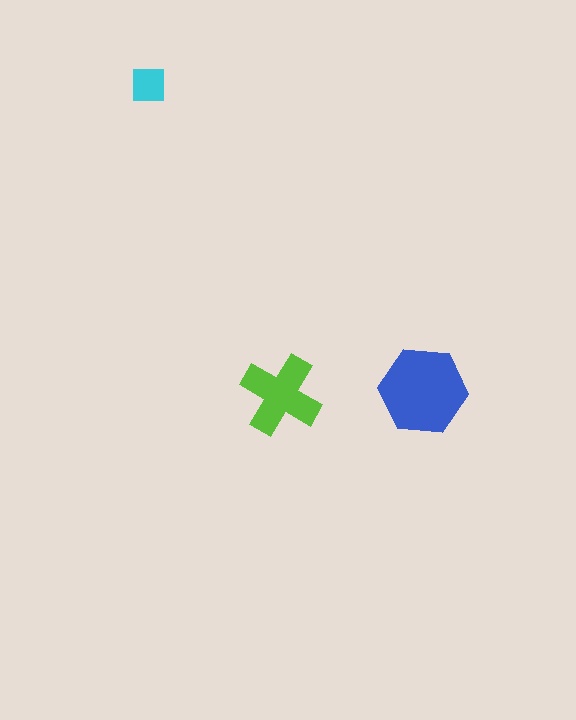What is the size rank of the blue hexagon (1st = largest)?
1st.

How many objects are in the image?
There are 3 objects in the image.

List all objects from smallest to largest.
The cyan square, the lime cross, the blue hexagon.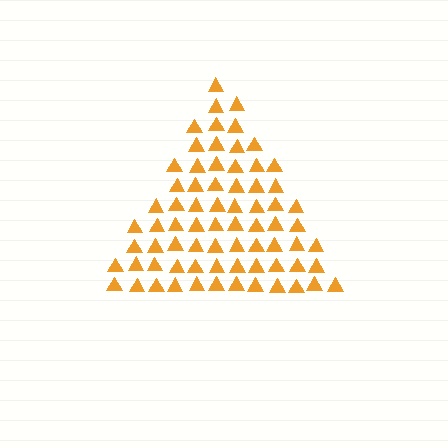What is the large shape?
The large shape is a triangle.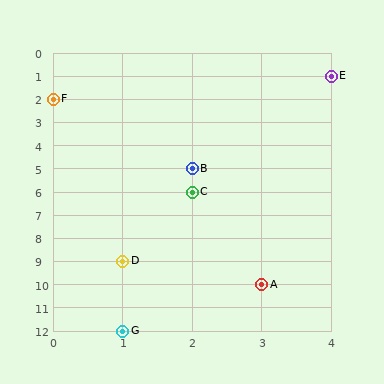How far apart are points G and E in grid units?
Points G and E are 3 columns and 11 rows apart (about 11.4 grid units diagonally).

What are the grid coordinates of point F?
Point F is at grid coordinates (0, 2).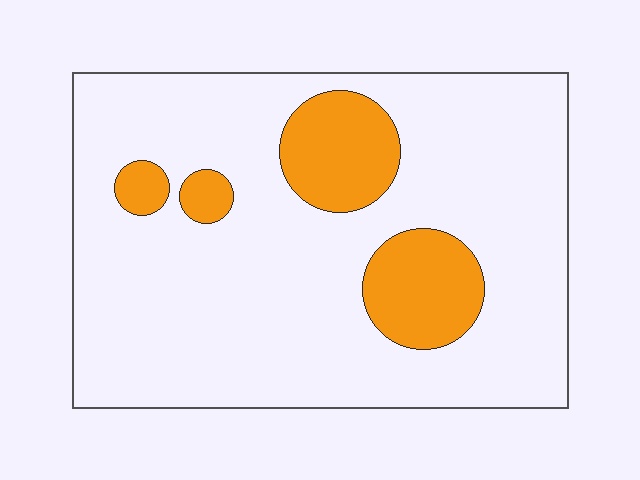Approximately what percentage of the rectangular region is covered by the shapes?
Approximately 15%.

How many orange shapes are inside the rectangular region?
4.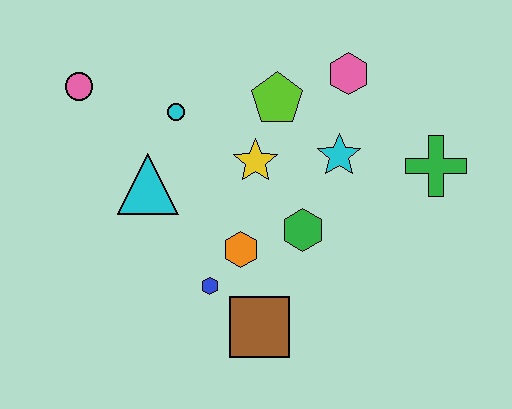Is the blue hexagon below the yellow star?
Yes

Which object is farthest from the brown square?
The pink circle is farthest from the brown square.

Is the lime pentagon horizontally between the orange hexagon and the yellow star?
No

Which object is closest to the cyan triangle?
The cyan circle is closest to the cyan triangle.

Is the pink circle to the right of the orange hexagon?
No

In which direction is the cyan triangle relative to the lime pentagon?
The cyan triangle is to the left of the lime pentagon.